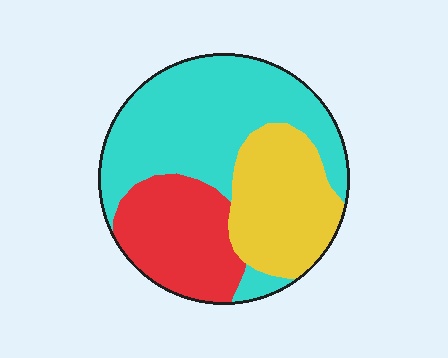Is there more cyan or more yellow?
Cyan.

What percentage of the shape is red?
Red takes up about one quarter (1/4) of the shape.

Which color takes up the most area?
Cyan, at roughly 50%.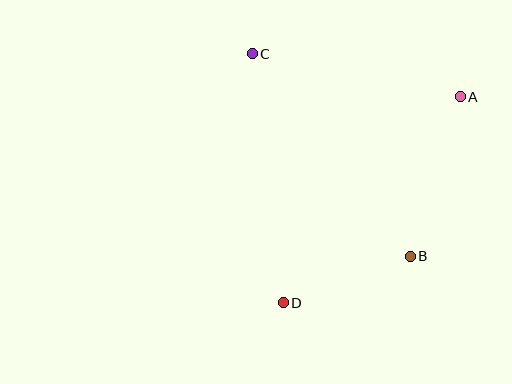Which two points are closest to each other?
Points B and D are closest to each other.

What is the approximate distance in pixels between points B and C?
The distance between B and C is approximately 257 pixels.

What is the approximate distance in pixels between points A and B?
The distance between A and B is approximately 167 pixels.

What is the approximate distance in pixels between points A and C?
The distance between A and C is approximately 213 pixels.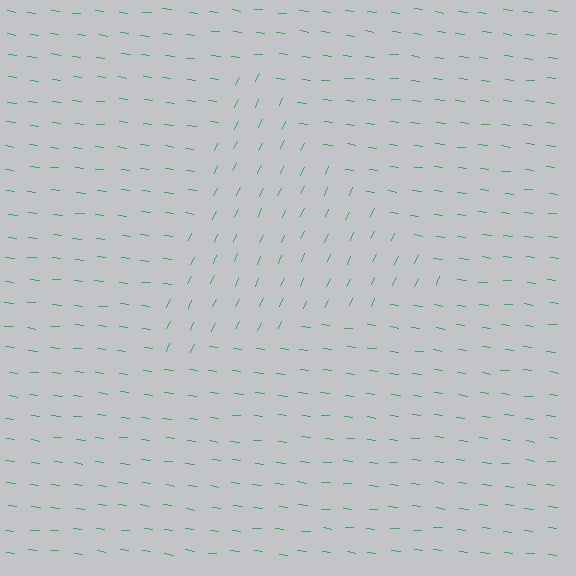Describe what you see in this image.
The image is filled with small green line segments. A triangle region in the image has lines oriented differently from the surrounding lines, creating a visible texture boundary.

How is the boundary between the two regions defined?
The boundary is defined purely by a change in line orientation (approximately 71 degrees difference). All lines are the same color and thickness.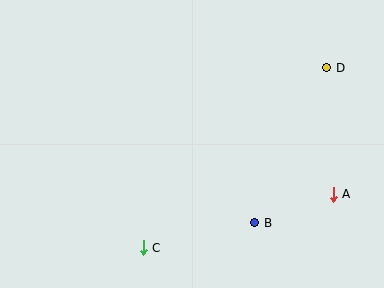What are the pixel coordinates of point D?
Point D is at (327, 68).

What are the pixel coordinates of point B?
Point B is at (255, 223).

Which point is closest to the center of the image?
Point B at (255, 223) is closest to the center.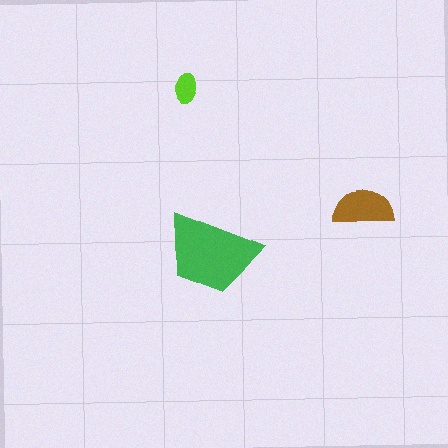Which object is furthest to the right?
The brown semicircle is rightmost.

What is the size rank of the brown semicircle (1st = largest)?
2nd.